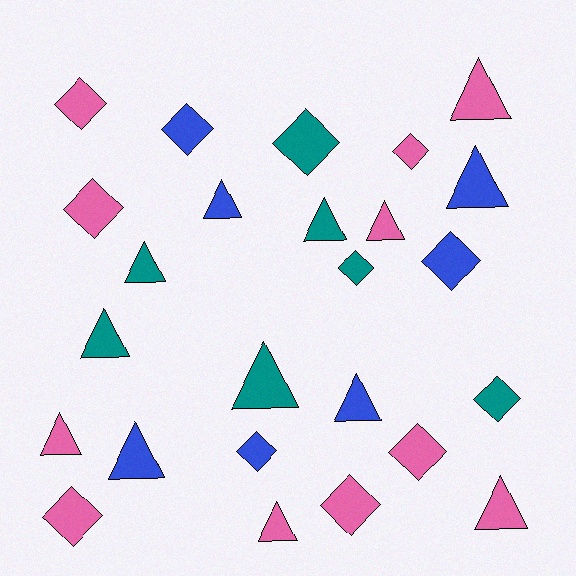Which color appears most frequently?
Pink, with 11 objects.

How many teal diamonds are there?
There are 3 teal diamonds.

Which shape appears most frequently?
Triangle, with 13 objects.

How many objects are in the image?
There are 25 objects.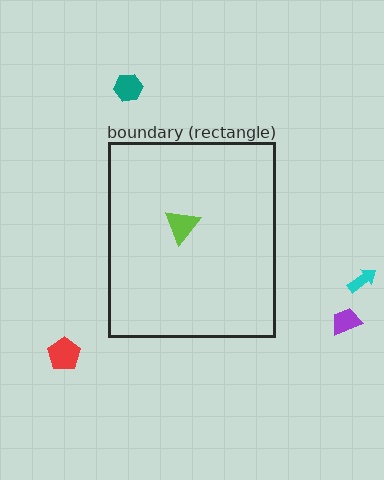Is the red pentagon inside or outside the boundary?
Outside.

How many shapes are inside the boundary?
1 inside, 4 outside.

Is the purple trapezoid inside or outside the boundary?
Outside.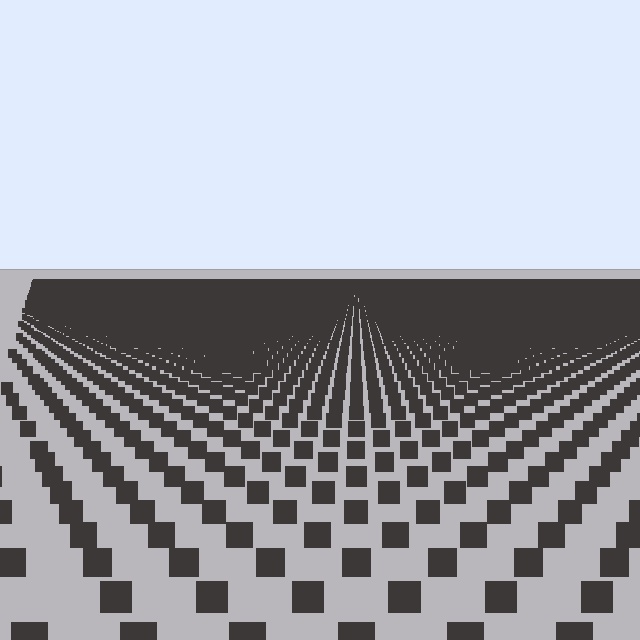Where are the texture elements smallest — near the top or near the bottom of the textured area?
Near the top.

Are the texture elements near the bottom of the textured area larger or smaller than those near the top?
Larger. Near the bottom, elements are closer to the viewer and appear at a bigger on-screen size.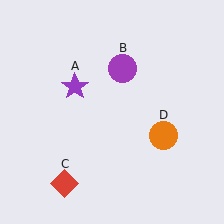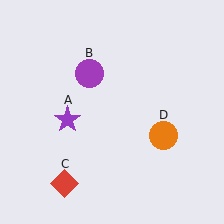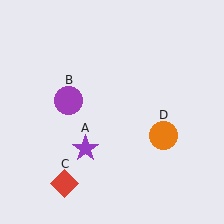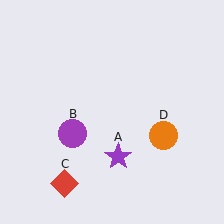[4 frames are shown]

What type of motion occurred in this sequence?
The purple star (object A), purple circle (object B) rotated counterclockwise around the center of the scene.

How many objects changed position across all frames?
2 objects changed position: purple star (object A), purple circle (object B).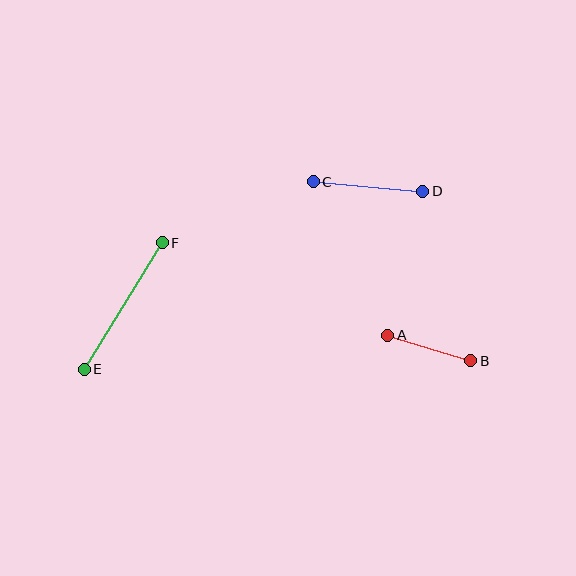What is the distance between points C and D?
The distance is approximately 110 pixels.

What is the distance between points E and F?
The distance is approximately 149 pixels.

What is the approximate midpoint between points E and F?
The midpoint is at approximately (123, 306) pixels.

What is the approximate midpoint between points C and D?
The midpoint is at approximately (368, 187) pixels.